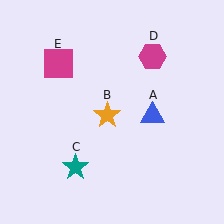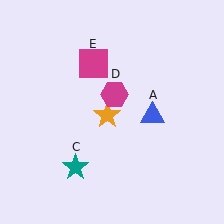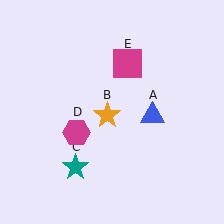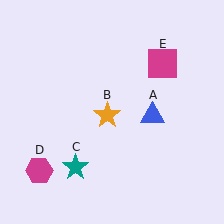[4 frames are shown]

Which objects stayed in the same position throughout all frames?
Blue triangle (object A) and orange star (object B) and teal star (object C) remained stationary.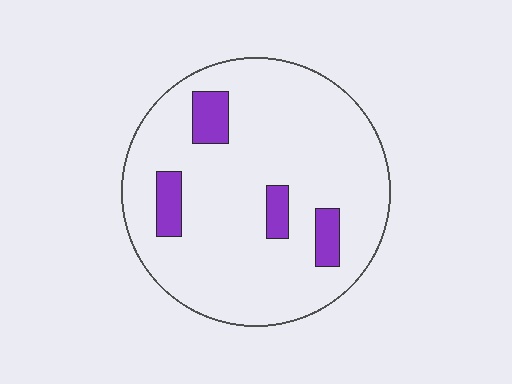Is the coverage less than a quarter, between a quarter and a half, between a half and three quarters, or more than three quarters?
Less than a quarter.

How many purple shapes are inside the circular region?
4.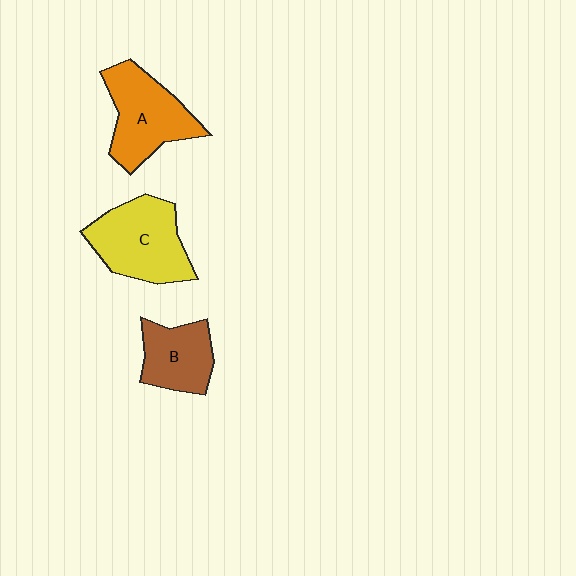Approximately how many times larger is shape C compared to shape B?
Approximately 1.5 times.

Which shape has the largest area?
Shape C (yellow).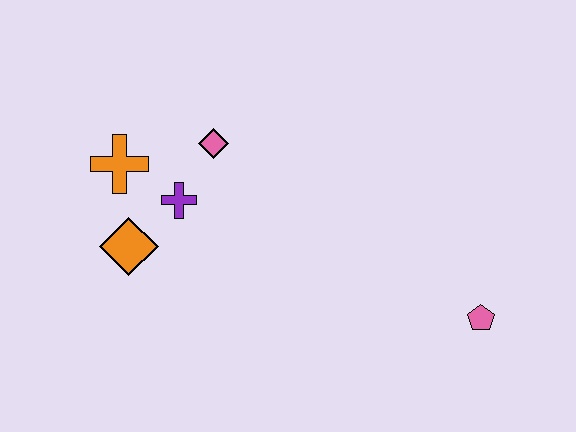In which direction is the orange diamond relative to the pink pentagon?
The orange diamond is to the left of the pink pentagon.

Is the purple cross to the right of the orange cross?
Yes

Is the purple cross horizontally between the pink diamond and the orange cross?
Yes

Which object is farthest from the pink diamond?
The pink pentagon is farthest from the pink diamond.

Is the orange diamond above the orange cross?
No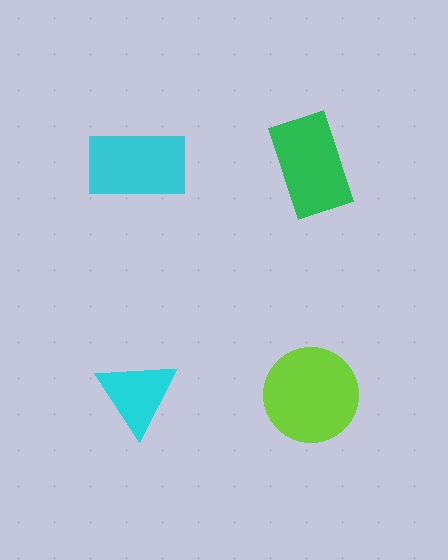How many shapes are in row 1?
2 shapes.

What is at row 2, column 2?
A lime circle.